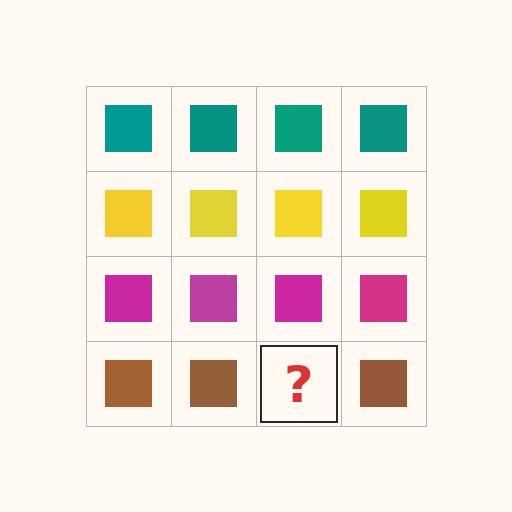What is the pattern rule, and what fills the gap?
The rule is that each row has a consistent color. The gap should be filled with a brown square.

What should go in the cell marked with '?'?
The missing cell should contain a brown square.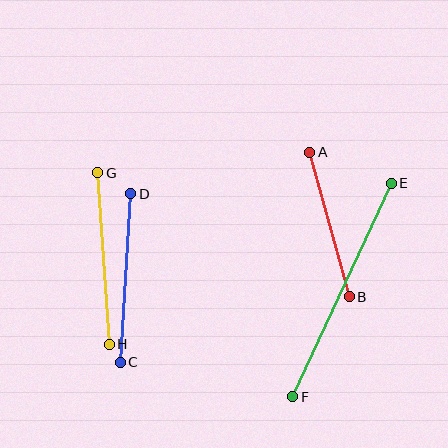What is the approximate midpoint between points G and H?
The midpoint is at approximately (104, 258) pixels.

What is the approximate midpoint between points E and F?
The midpoint is at approximately (342, 290) pixels.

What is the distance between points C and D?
The distance is approximately 169 pixels.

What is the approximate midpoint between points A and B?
The midpoint is at approximately (329, 224) pixels.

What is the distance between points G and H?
The distance is approximately 172 pixels.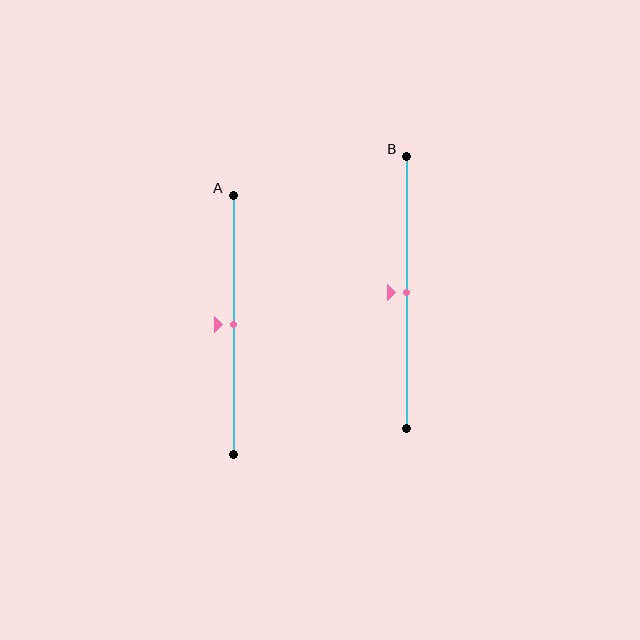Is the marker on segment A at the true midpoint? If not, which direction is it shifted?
Yes, the marker on segment A is at the true midpoint.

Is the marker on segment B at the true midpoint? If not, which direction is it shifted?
Yes, the marker on segment B is at the true midpoint.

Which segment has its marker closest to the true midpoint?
Segment A has its marker closest to the true midpoint.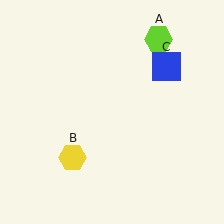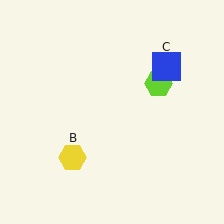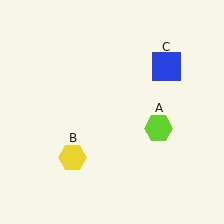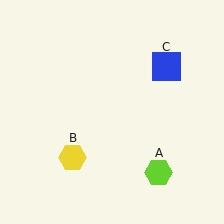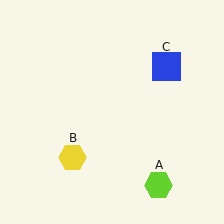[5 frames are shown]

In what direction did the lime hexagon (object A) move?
The lime hexagon (object A) moved down.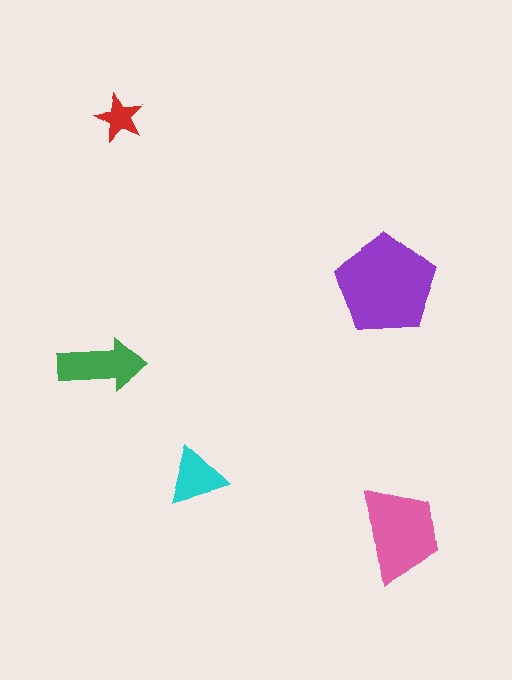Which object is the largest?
The purple pentagon.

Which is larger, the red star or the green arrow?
The green arrow.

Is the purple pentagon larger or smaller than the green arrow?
Larger.